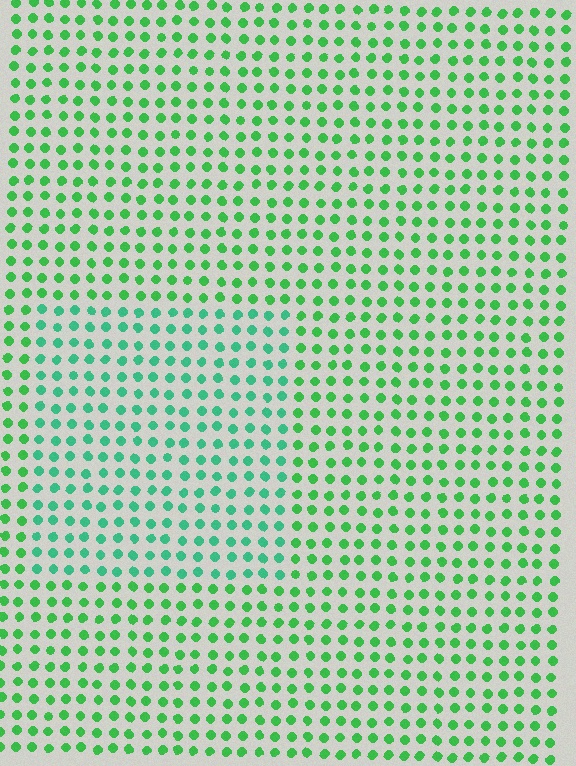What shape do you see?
I see a rectangle.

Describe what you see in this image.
The image is filled with small green elements in a uniform arrangement. A rectangle-shaped region is visible where the elements are tinted to a slightly different hue, forming a subtle color boundary.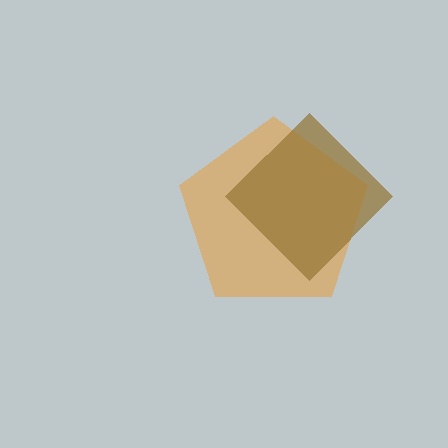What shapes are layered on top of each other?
The layered shapes are: an orange pentagon, a brown diamond.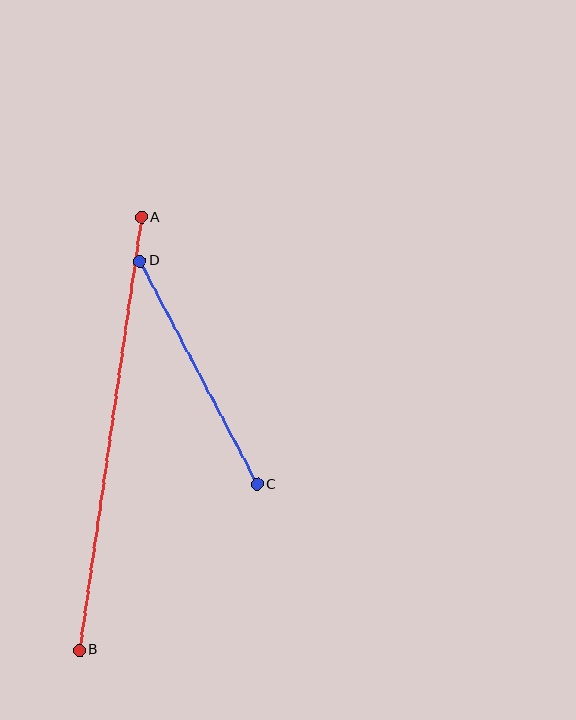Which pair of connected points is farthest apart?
Points A and B are farthest apart.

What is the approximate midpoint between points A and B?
The midpoint is at approximately (111, 434) pixels.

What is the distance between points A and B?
The distance is approximately 437 pixels.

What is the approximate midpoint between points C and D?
The midpoint is at approximately (198, 373) pixels.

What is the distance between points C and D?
The distance is approximately 252 pixels.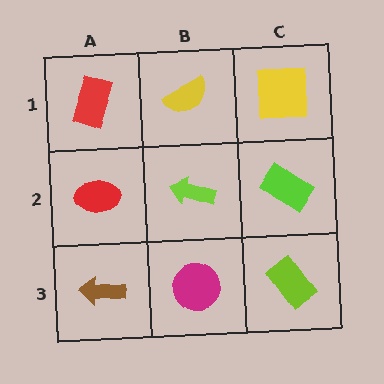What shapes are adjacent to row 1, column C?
A lime rectangle (row 2, column C), a yellow semicircle (row 1, column B).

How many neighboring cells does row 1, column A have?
2.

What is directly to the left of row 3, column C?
A magenta circle.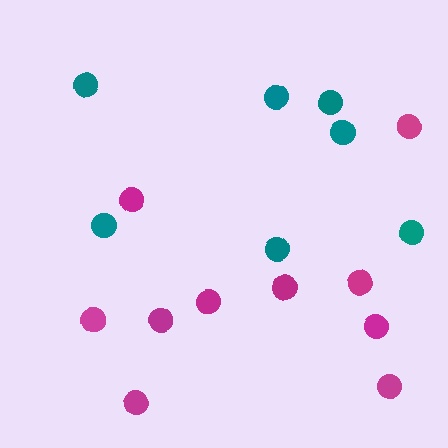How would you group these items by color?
There are 2 groups: one group of teal circles (7) and one group of magenta circles (10).